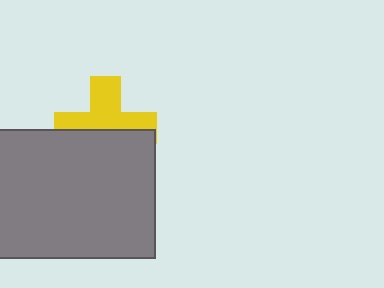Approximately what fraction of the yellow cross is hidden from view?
Roughly 46% of the yellow cross is hidden behind the gray rectangle.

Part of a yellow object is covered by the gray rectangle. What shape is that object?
It is a cross.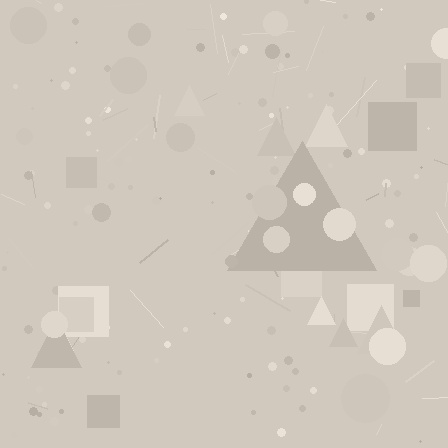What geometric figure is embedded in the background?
A triangle is embedded in the background.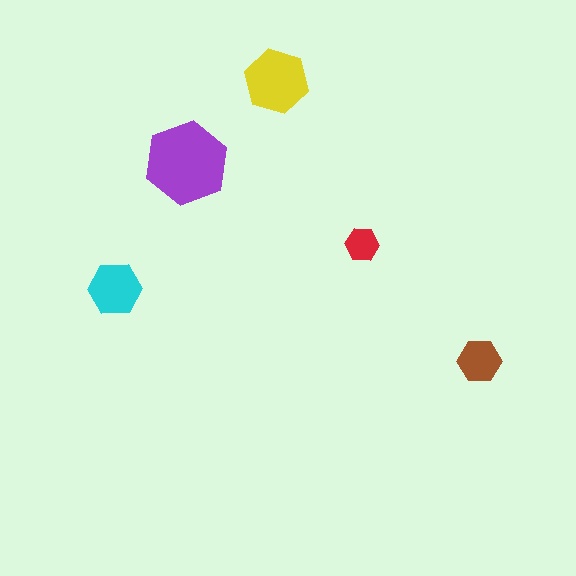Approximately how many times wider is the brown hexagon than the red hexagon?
About 1.5 times wider.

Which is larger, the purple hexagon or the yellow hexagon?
The purple one.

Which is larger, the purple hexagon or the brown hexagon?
The purple one.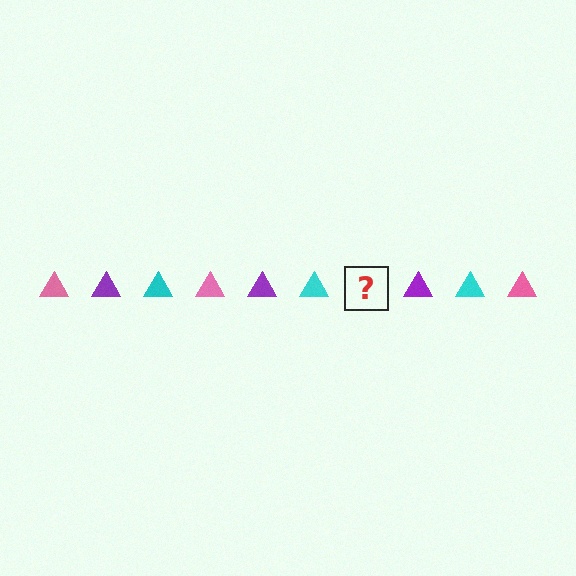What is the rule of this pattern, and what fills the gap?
The rule is that the pattern cycles through pink, purple, cyan triangles. The gap should be filled with a pink triangle.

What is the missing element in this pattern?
The missing element is a pink triangle.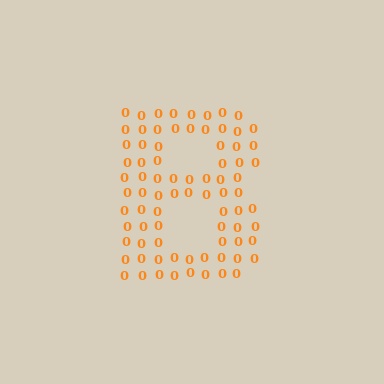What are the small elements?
The small elements are digit 0's.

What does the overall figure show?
The overall figure shows the letter B.